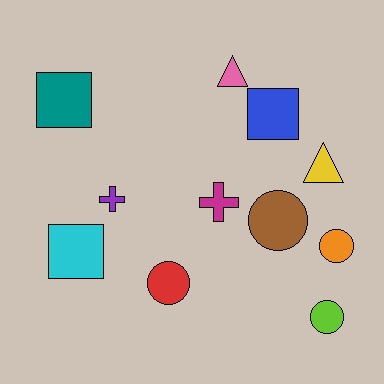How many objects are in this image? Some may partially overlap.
There are 11 objects.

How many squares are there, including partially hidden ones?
There are 3 squares.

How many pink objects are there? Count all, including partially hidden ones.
There is 1 pink object.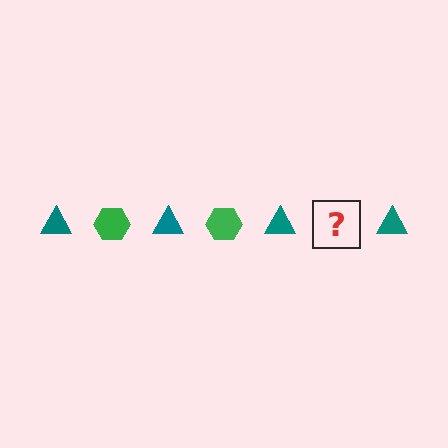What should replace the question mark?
The question mark should be replaced with a green hexagon.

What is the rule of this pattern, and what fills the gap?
The rule is that the pattern alternates between teal triangle and green hexagon. The gap should be filled with a green hexagon.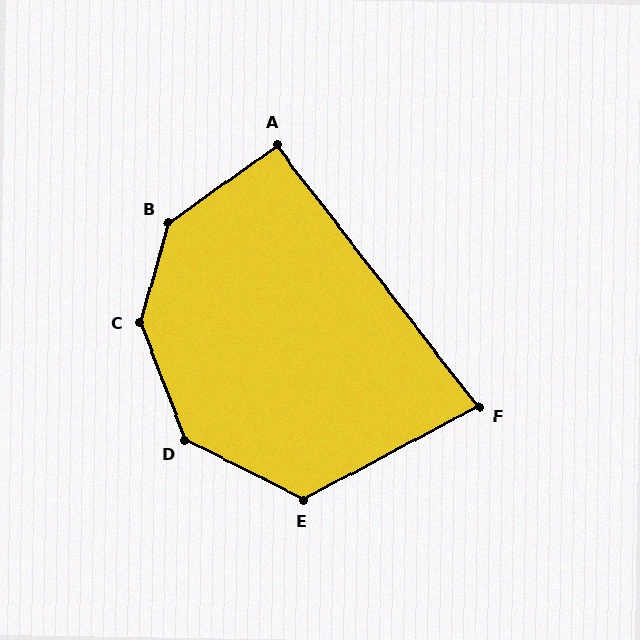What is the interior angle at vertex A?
Approximately 92 degrees (approximately right).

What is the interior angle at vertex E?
Approximately 125 degrees (obtuse).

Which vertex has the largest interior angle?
C, at approximately 143 degrees.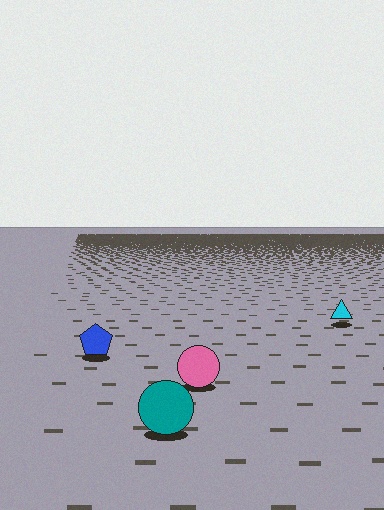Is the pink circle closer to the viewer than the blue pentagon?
Yes. The pink circle is closer — you can tell from the texture gradient: the ground texture is coarser near it.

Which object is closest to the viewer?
The teal circle is closest. The texture marks near it are larger and more spread out.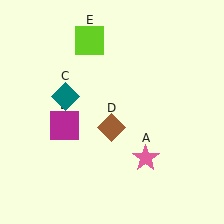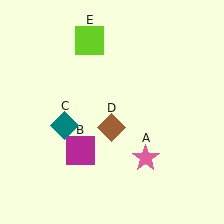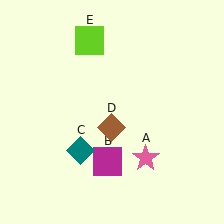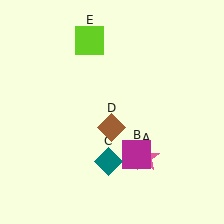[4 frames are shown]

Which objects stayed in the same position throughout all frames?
Pink star (object A) and brown diamond (object D) and lime square (object E) remained stationary.